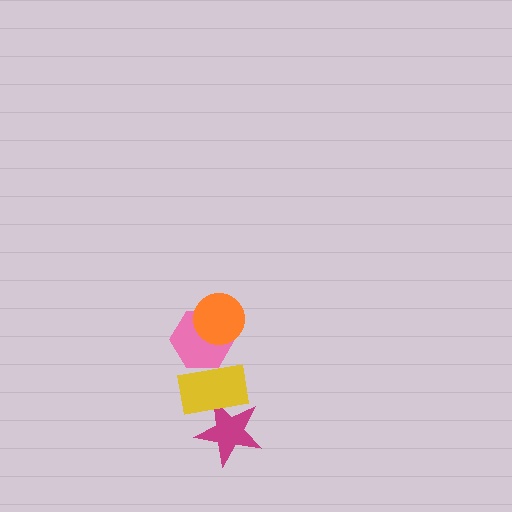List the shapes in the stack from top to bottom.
From top to bottom: the orange circle, the pink hexagon, the yellow rectangle, the magenta star.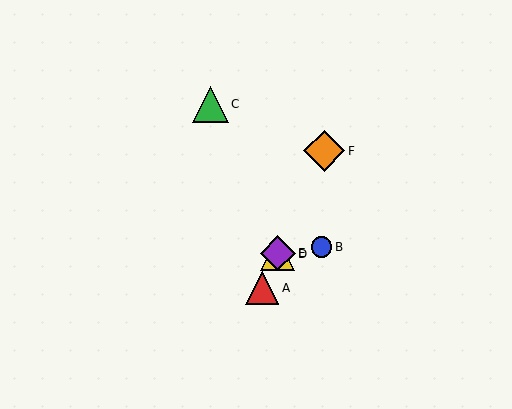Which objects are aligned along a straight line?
Objects A, D, E, F are aligned along a straight line.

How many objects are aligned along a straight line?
4 objects (A, D, E, F) are aligned along a straight line.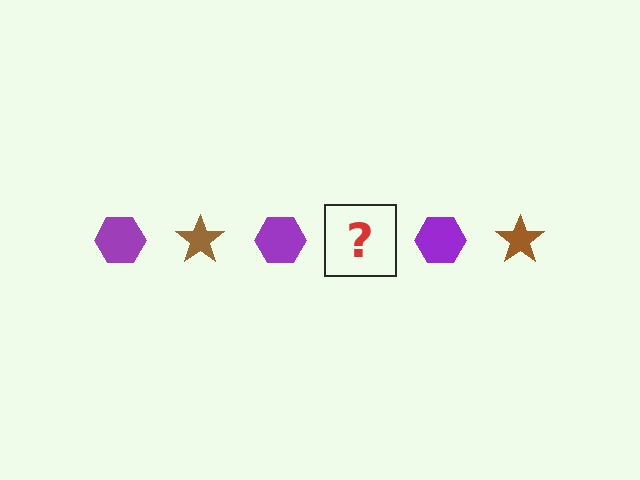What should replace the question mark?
The question mark should be replaced with a brown star.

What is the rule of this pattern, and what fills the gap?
The rule is that the pattern alternates between purple hexagon and brown star. The gap should be filled with a brown star.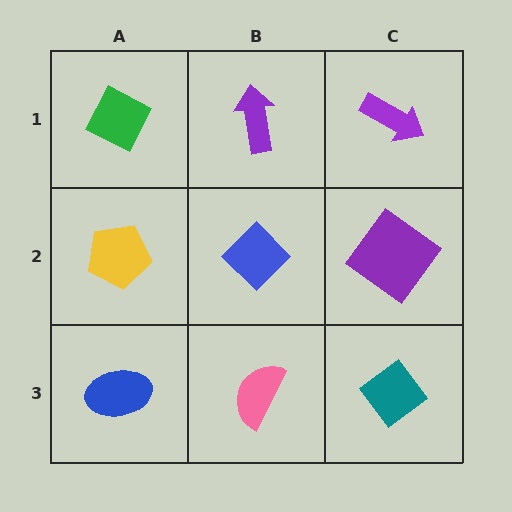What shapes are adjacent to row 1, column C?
A purple diamond (row 2, column C), a purple arrow (row 1, column B).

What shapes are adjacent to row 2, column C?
A purple arrow (row 1, column C), a teal diamond (row 3, column C), a blue diamond (row 2, column B).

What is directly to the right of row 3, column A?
A pink semicircle.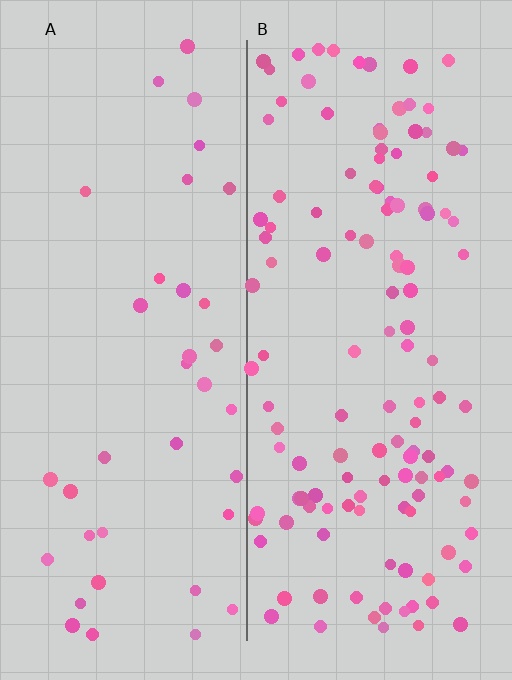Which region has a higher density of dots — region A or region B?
B (the right).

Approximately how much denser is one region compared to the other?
Approximately 3.4× — region B over region A.